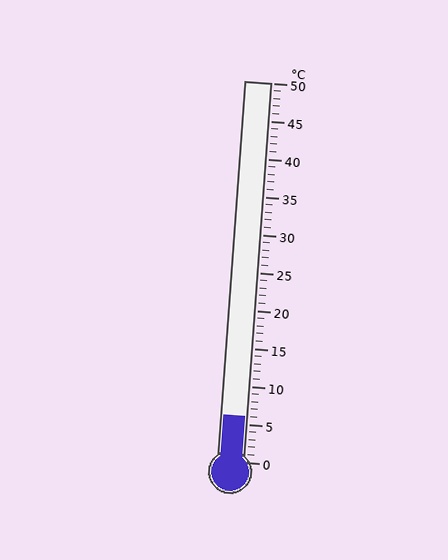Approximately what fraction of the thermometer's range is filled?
The thermometer is filled to approximately 10% of its range.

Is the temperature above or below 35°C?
The temperature is below 35°C.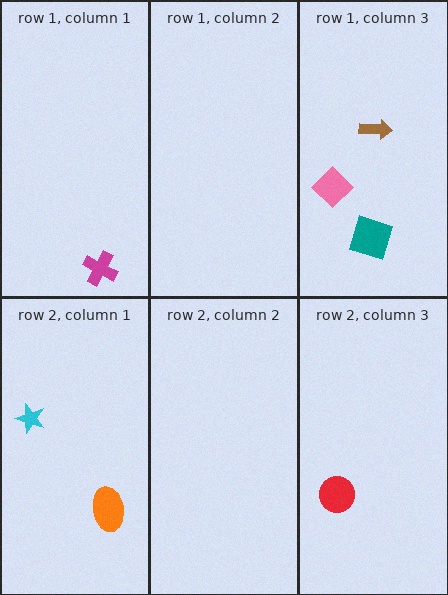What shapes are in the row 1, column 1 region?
The magenta cross.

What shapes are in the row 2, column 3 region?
The red circle.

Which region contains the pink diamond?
The row 1, column 3 region.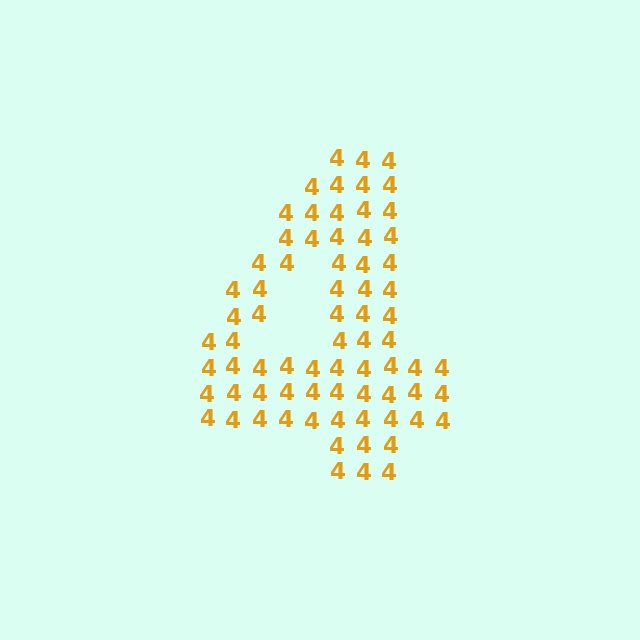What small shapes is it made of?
It is made of small digit 4's.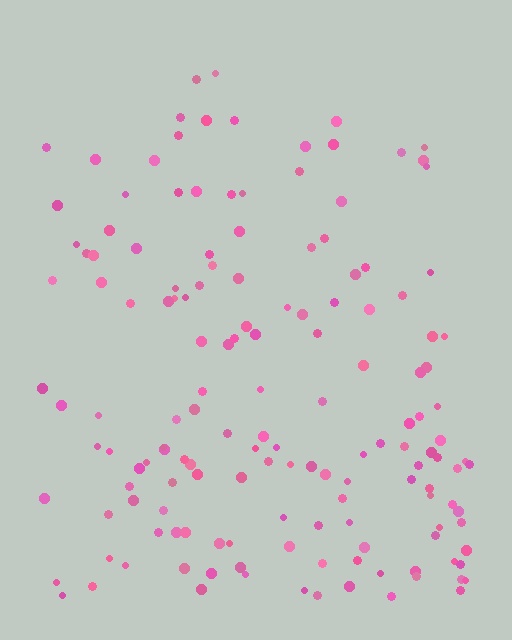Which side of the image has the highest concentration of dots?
The bottom.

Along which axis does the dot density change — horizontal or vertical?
Vertical.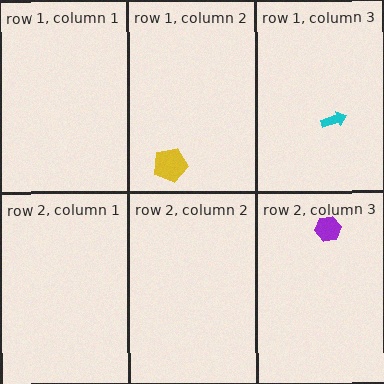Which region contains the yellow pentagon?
The row 1, column 2 region.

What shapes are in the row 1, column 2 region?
The yellow pentagon.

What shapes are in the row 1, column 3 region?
The cyan arrow.